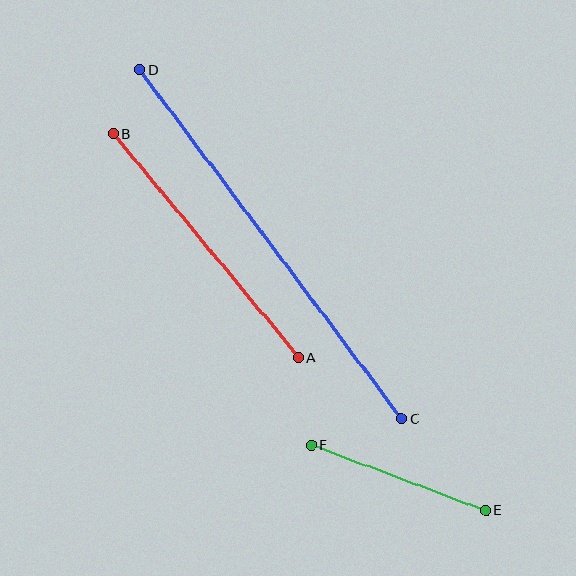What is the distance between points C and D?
The distance is approximately 436 pixels.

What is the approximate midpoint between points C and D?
The midpoint is at approximately (270, 244) pixels.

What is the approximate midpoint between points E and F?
The midpoint is at approximately (399, 478) pixels.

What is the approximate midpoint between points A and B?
The midpoint is at approximately (206, 246) pixels.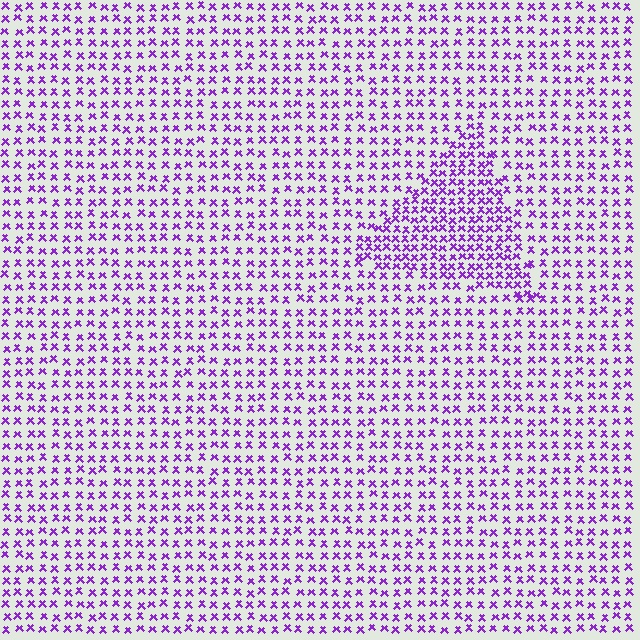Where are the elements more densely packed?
The elements are more densely packed inside the triangle boundary.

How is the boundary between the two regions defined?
The boundary is defined by a change in element density (approximately 1.7x ratio). All elements are the same color, size, and shape.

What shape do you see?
I see a triangle.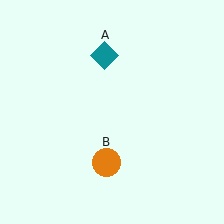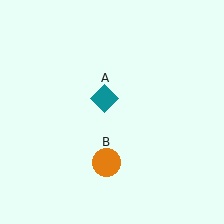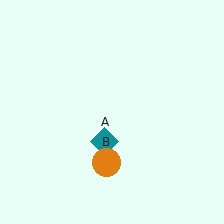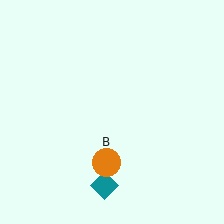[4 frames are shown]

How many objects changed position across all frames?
1 object changed position: teal diamond (object A).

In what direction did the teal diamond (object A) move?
The teal diamond (object A) moved down.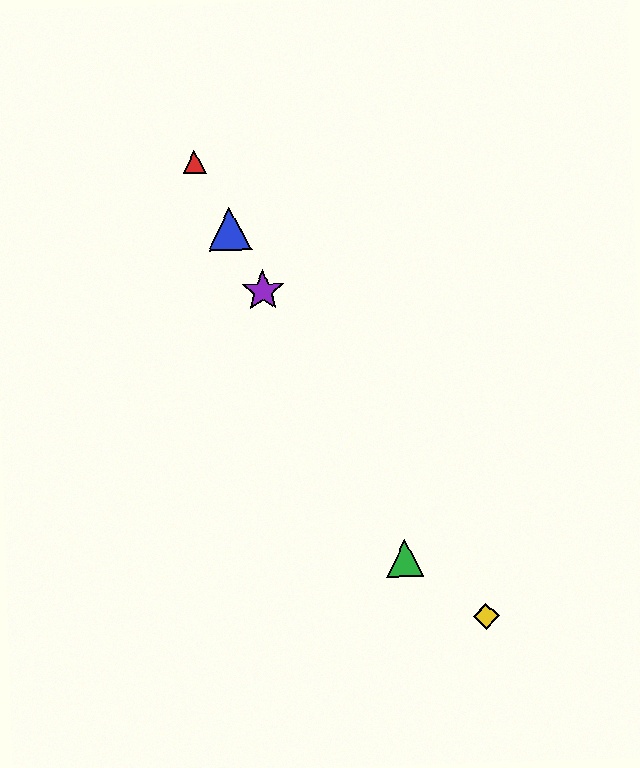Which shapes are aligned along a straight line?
The red triangle, the blue triangle, the green triangle, the purple star are aligned along a straight line.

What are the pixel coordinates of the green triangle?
The green triangle is at (405, 558).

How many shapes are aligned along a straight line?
4 shapes (the red triangle, the blue triangle, the green triangle, the purple star) are aligned along a straight line.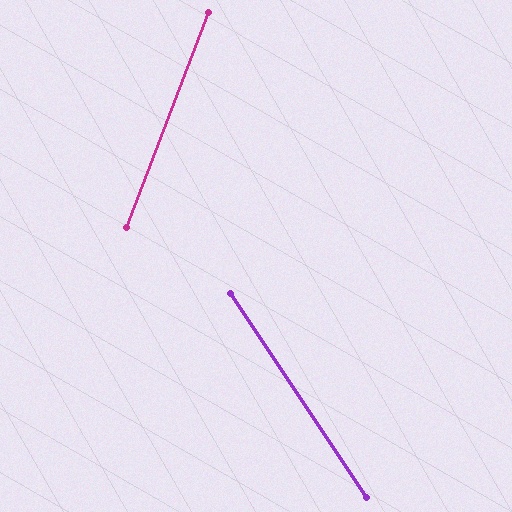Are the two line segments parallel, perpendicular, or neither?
Neither parallel nor perpendicular — they differ by about 55°.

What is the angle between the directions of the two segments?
Approximately 55 degrees.